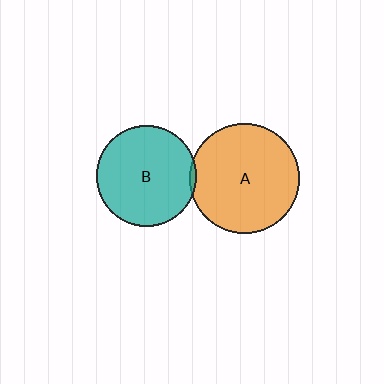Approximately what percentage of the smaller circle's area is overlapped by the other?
Approximately 5%.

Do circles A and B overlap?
Yes.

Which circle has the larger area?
Circle A (orange).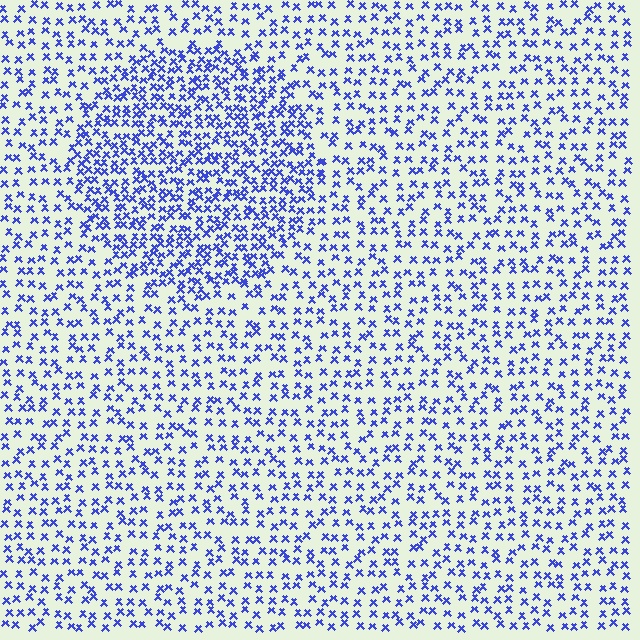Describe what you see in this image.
The image contains small blue elements arranged at two different densities. A circle-shaped region is visible where the elements are more densely packed than the surrounding area.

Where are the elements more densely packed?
The elements are more densely packed inside the circle boundary.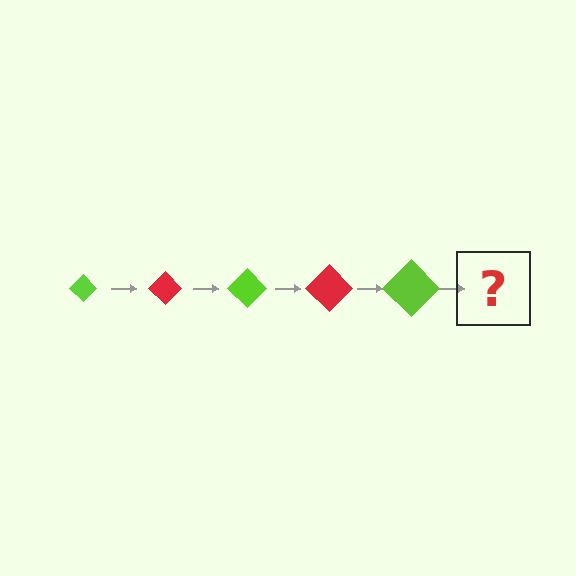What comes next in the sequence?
The next element should be a red diamond, larger than the previous one.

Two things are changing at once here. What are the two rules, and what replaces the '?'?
The two rules are that the diamond grows larger each step and the color cycles through lime and red. The '?' should be a red diamond, larger than the previous one.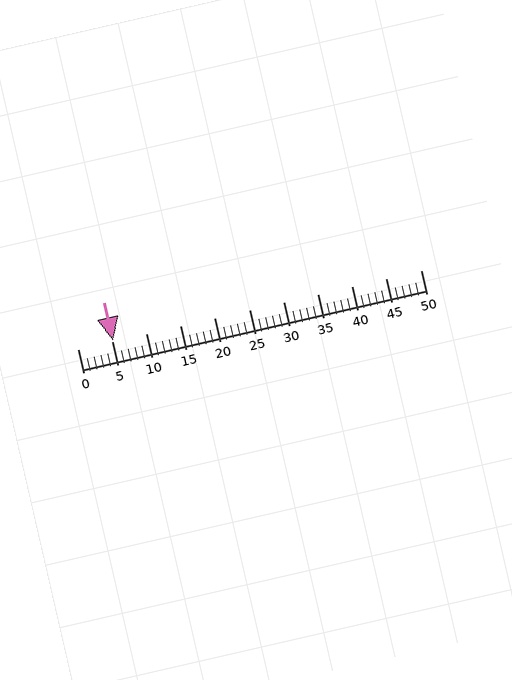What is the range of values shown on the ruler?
The ruler shows values from 0 to 50.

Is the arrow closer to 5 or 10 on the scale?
The arrow is closer to 5.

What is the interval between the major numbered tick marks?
The major tick marks are spaced 5 units apart.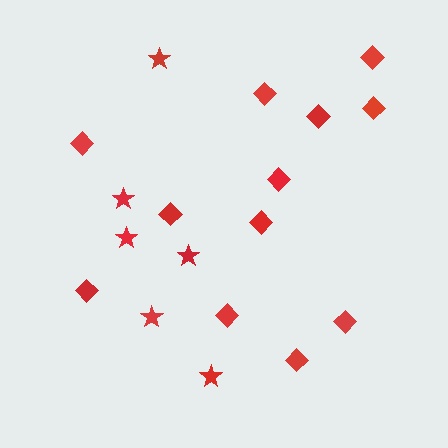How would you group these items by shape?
There are 2 groups: one group of stars (6) and one group of diamonds (12).